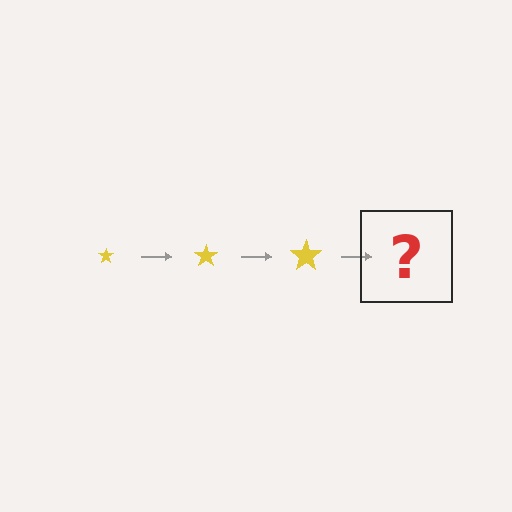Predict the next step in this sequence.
The next step is a yellow star, larger than the previous one.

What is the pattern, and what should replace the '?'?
The pattern is that the star gets progressively larger each step. The '?' should be a yellow star, larger than the previous one.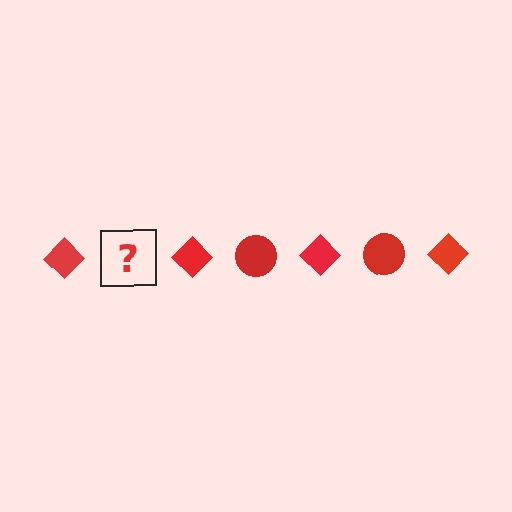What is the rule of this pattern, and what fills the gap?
The rule is that the pattern cycles through diamond, circle shapes in red. The gap should be filled with a red circle.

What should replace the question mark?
The question mark should be replaced with a red circle.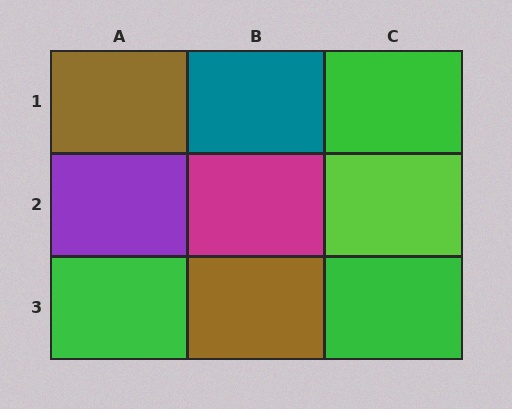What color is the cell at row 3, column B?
Brown.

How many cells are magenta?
1 cell is magenta.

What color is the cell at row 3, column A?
Green.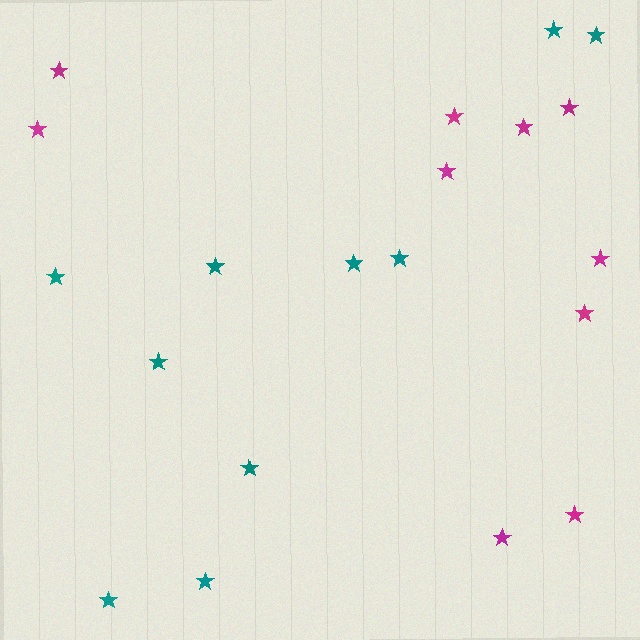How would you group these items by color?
There are 2 groups: one group of magenta stars (10) and one group of teal stars (10).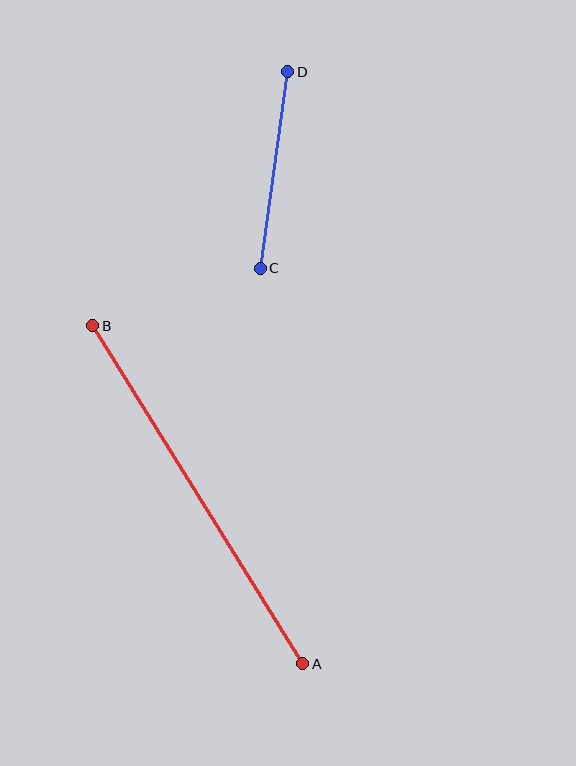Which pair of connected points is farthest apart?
Points A and B are farthest apart.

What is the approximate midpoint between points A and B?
The midpoint is at approximately (198, 495) pixels.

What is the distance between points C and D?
The distance is approximately 198 pixels.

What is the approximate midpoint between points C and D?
The midpoint is at approximately (274, 170) pixels.